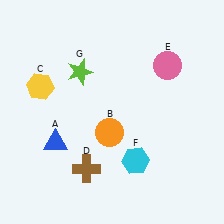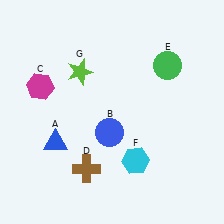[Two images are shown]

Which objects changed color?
B changed from orange to blue. C changed from yellow to magenta. E changed from pink to green.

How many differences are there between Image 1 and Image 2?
There are 3 differences between the two images.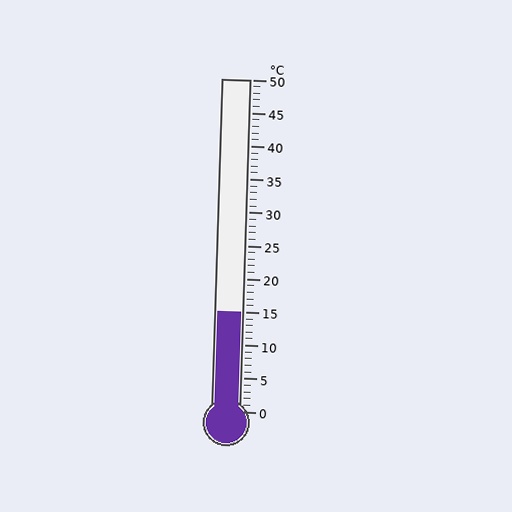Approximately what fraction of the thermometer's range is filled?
The thermometer is filled to approximately 30% of its range.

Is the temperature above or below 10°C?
The temperature is above 10°C.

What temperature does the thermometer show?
The thermometer shows approximately 15°C.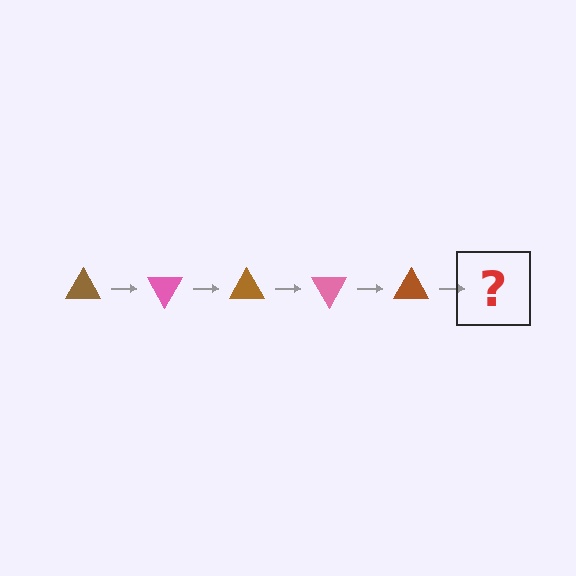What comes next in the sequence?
The next element should be a pink triangle, rotated 300 degrees from the start.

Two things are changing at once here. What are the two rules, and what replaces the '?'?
The two rules are that it rotates 60 degrees each step and the color cycles through brown and pink. The '?' should be a pink triangle, rotated 300 degrees from the start.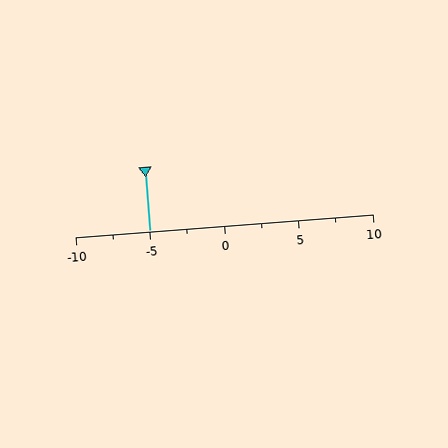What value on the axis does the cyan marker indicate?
The marker indicates approximately -5.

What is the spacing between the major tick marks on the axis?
The major ticks are spaced 5 apart.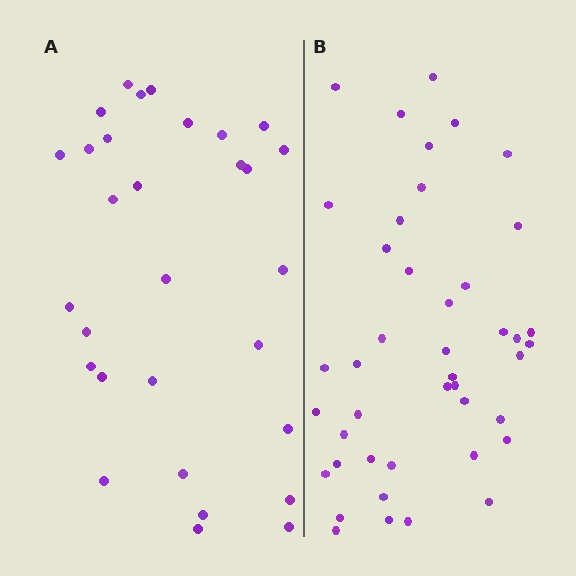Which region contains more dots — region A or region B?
Region B (the right region) has more dots.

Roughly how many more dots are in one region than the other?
Region B has approximately 15 more dots than region A.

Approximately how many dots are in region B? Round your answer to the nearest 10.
About 40 dots. (The exact count is 43, which rounds to 40.)